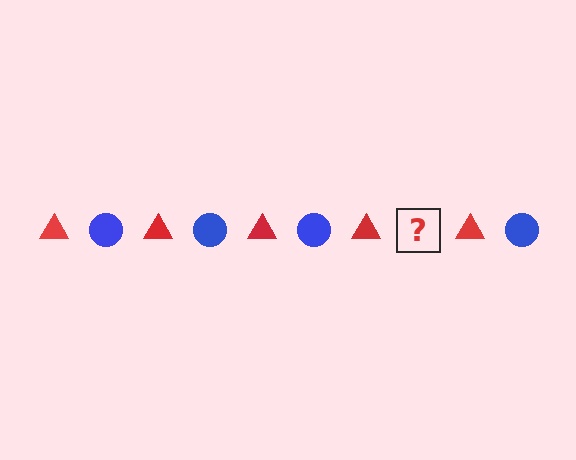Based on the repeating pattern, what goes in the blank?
The blank should be a blue circle.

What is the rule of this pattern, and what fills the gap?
The rule is that the pattern alternates between red triangle and blue circle. The gap should be filled with a blue circle.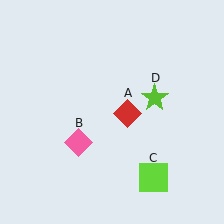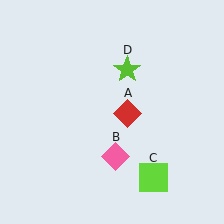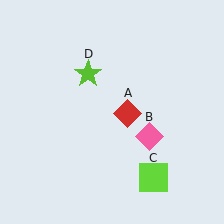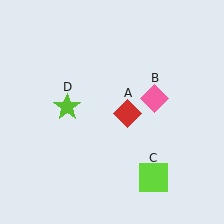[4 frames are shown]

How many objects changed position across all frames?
2 objects changed position: pink diamond (object B), lime star (object D).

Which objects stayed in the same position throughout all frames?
Red diamond (object A) and lime square (object C) remained stationary.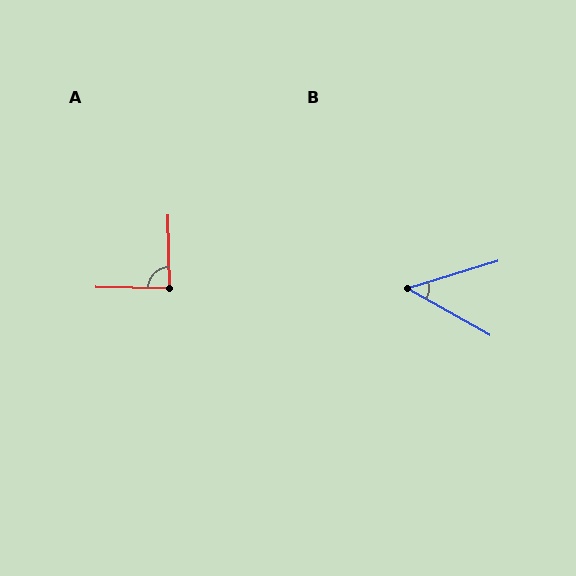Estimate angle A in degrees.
Approximately 88 degrees.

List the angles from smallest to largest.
B (46°), A (88°).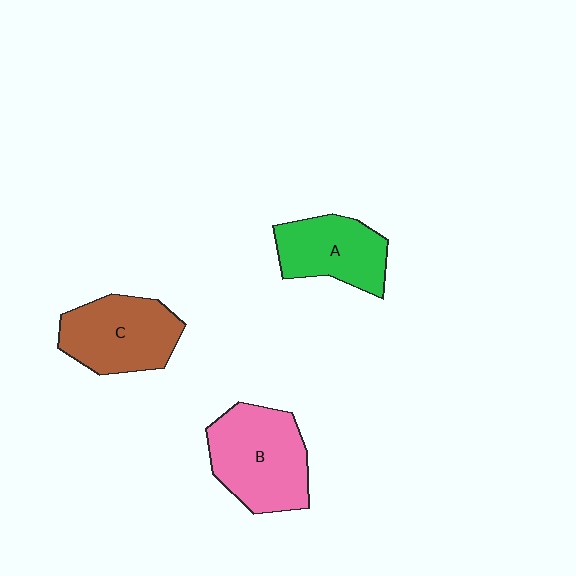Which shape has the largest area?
Shape B (pink).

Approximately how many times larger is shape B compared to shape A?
Approximately 1.3 times.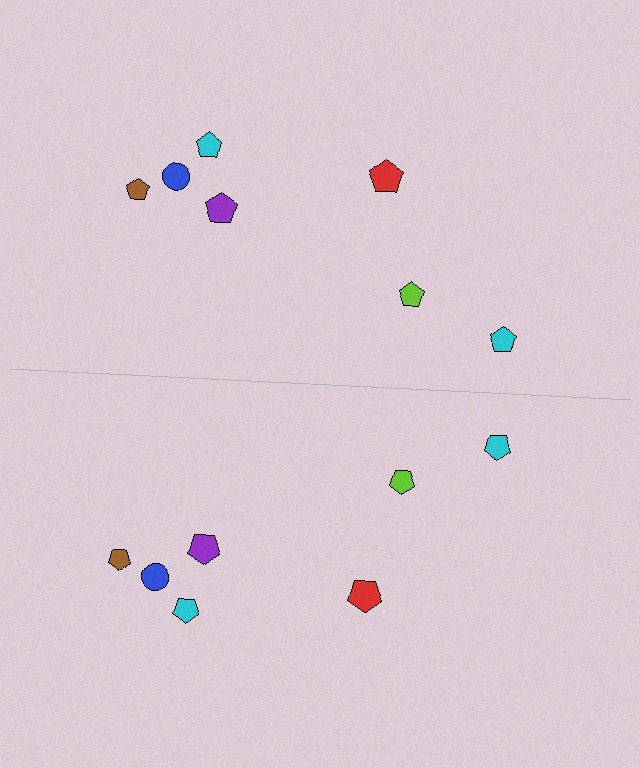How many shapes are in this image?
There are 14 shapes in this image.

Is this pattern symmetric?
Yes, this pattern has bilateral (reflection) symmetry.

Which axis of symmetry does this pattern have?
The pattern has a horizontal axis of symmetry running through the center of the image.